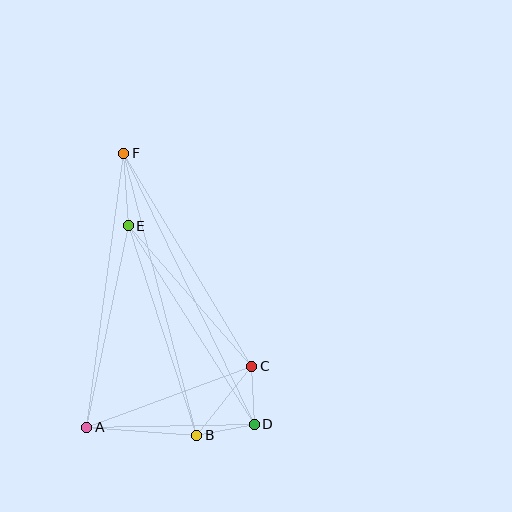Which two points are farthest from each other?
Points D and F are farthest from each other.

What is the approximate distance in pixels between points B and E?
The distance between B and E is approximately 221 pixels.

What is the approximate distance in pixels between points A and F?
The distance between A and F is approximately 277 pixels.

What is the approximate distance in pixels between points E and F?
The distance between E and F is approximately 73 pixels.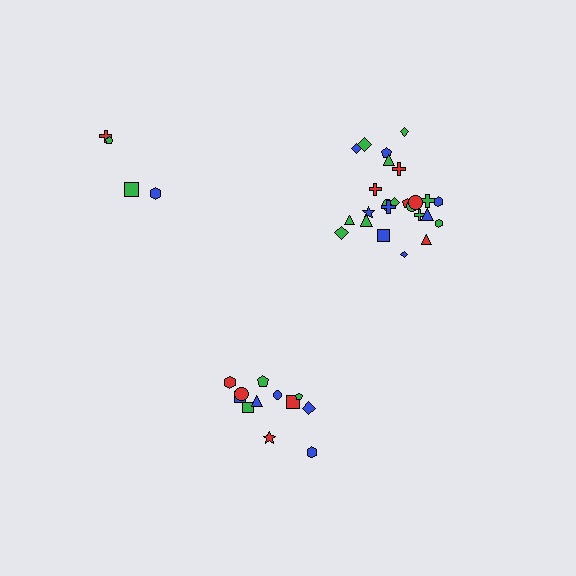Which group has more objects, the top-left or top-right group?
The top-right group.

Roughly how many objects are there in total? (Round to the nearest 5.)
Roughly 40 objects in total.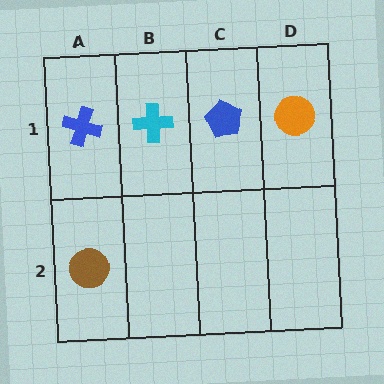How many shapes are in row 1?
4 shapes.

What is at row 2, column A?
A brown circle.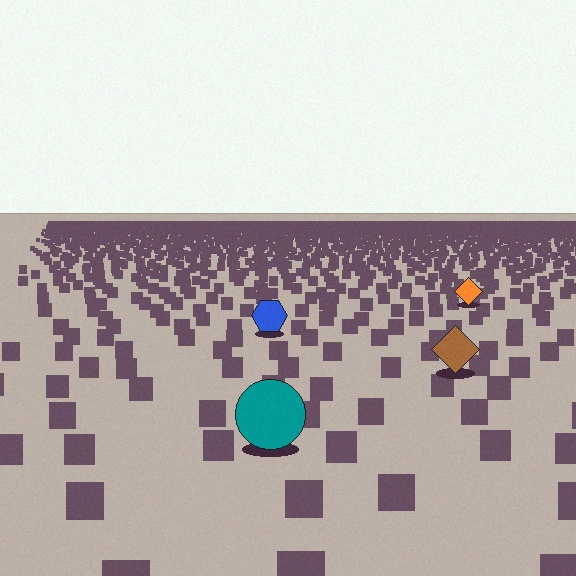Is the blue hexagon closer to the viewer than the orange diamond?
Yes. The blue hexagon is closer — you can tell from the texture gradient: the ground texture is coarser near it.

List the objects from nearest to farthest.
From nearest to farthest: the teal circle, the brown diamond, the blue hexagon, the orange diamond.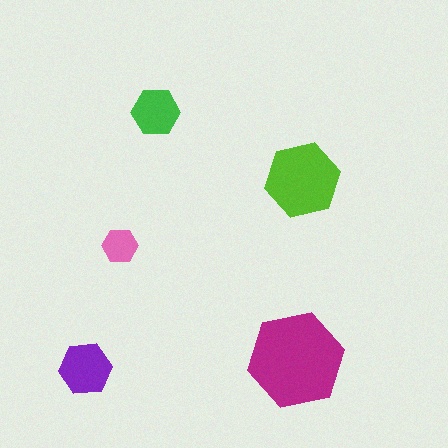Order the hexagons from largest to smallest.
the magenta one, the lime one, the purple one, the green one, the pink one.